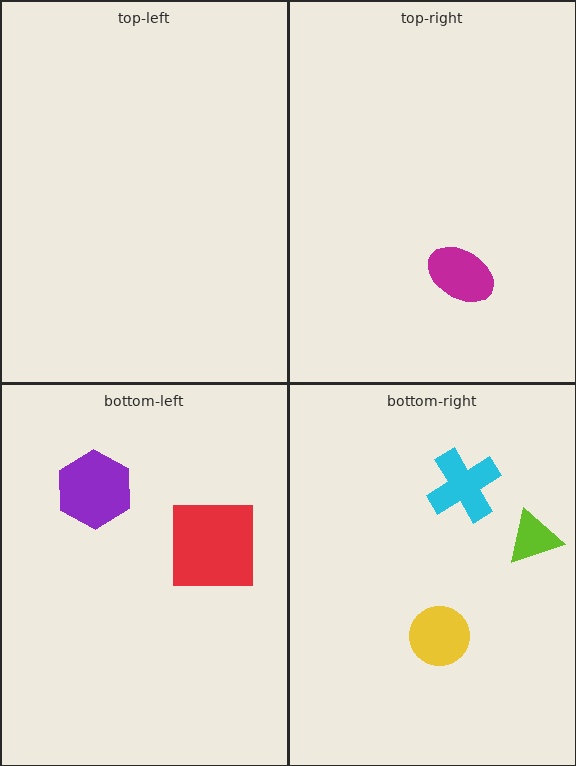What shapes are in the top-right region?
The magenta ellipse.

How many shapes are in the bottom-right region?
3.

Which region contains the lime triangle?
The bottom-right region.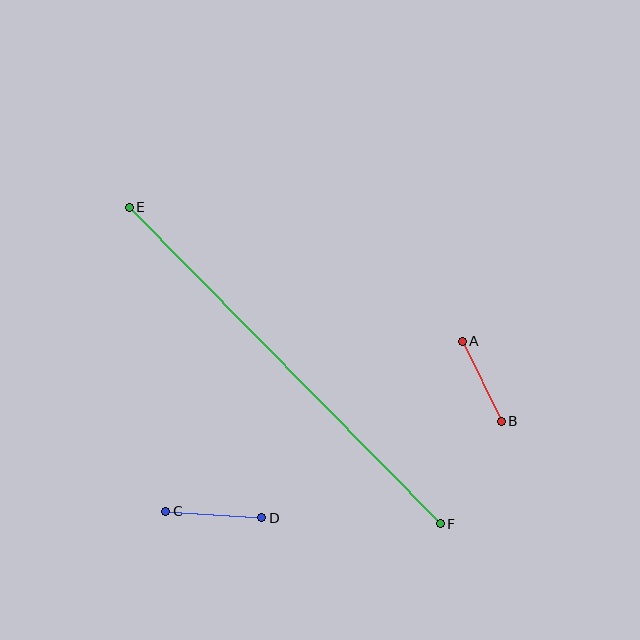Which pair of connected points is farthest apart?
Points E and F are farthest apart.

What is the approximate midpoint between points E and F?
The midpoint is at approximately (285, 365) pixels.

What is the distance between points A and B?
The distance is approximately 89 pixels.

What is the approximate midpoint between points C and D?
The midpoint is at approximately (214, 514) pixels.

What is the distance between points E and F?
The distance is approximately 443 pixels.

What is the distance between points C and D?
The distance is approximately 96 pixels.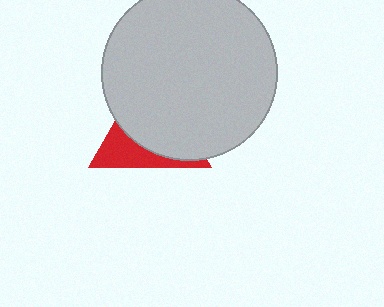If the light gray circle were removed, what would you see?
You would see the complete red triangle.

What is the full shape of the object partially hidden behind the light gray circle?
The partially hidden object is a red triangle.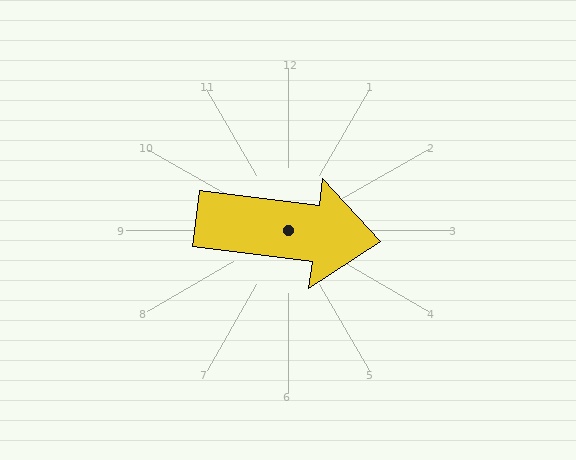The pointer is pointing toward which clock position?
Roughly 3 o'clock.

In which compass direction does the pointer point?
East.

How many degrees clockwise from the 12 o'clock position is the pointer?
Approximately 97 degrees.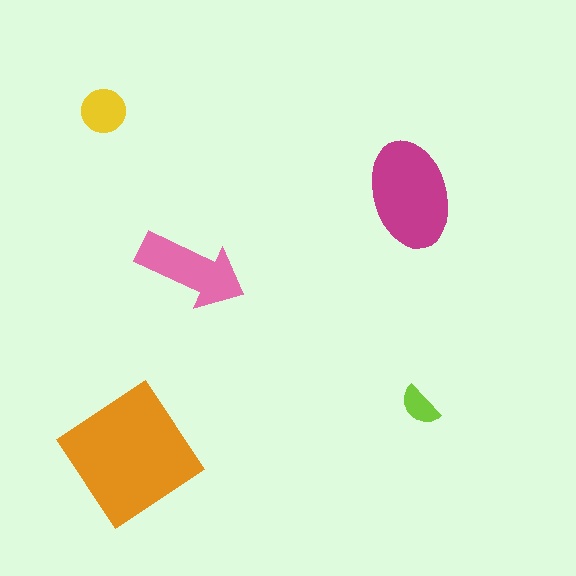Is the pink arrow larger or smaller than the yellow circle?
Larger.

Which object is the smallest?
The lime semicircle.